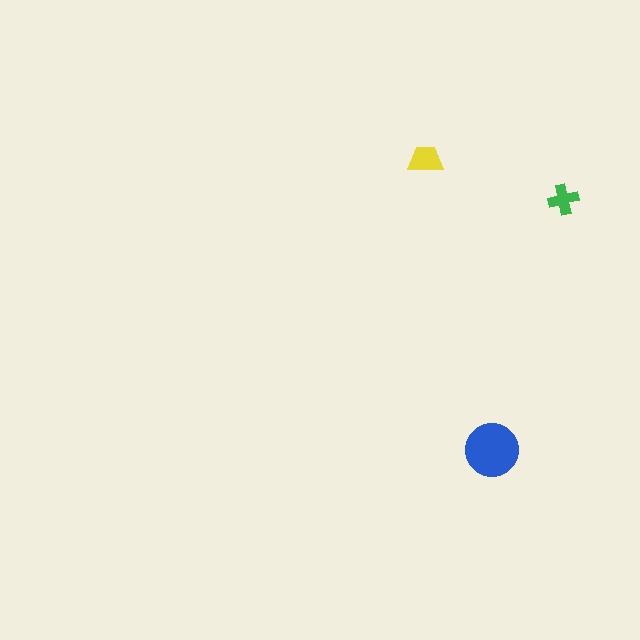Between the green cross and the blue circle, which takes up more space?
The blue circle.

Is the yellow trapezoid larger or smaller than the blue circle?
Smaller.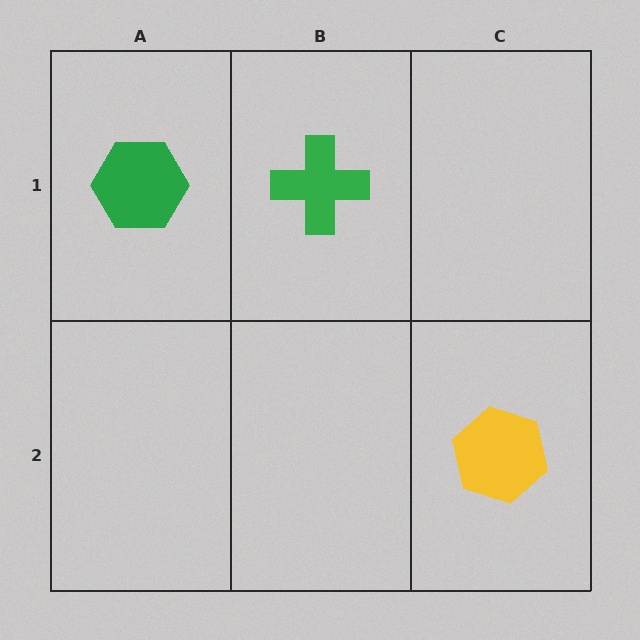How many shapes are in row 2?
1 shape.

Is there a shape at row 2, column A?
No, that cell is empty.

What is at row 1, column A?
A green hexagon.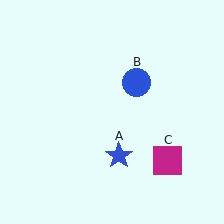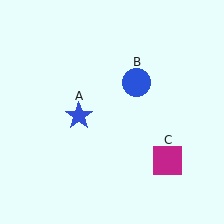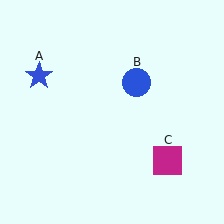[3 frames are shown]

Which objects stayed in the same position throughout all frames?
Blue circle (object B) and magenta square (object C) remained stationary.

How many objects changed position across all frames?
1 object changed position: blue star (object A).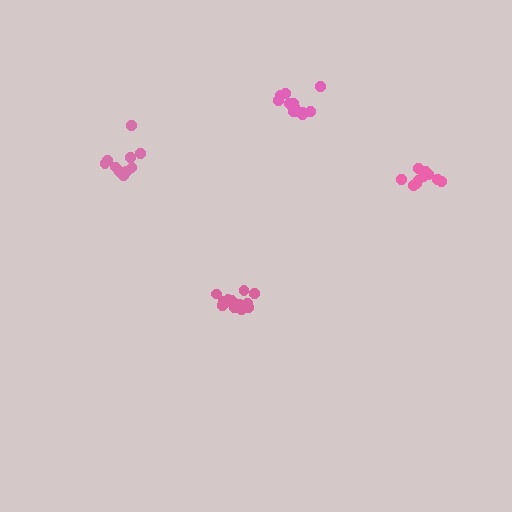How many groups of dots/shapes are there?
There are 4 groups.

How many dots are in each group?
Group 1: 10 dots, Group 2: 10 dots, Group 3: 12 dots, Group 4: 14 dots (46 total).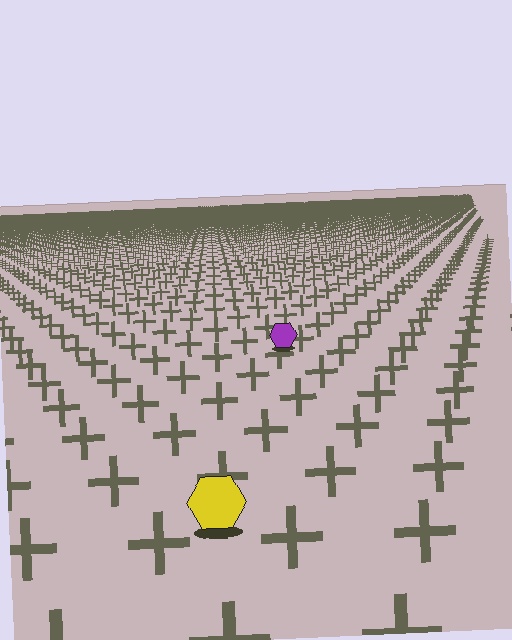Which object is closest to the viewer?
The yellow hexagon is closest. The texture marks near it are larger and more spread out.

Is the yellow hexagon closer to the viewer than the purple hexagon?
Yes. The yellow hexagon is closer — you can tell from the texture gradient: the ground texture is coarser near it.